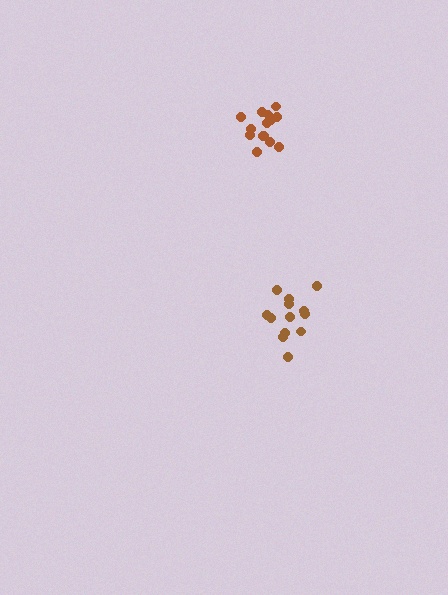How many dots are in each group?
Group 1: 14 dots, Group 2: 13 dots (27 total).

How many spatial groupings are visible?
There are 2 spatial groupings.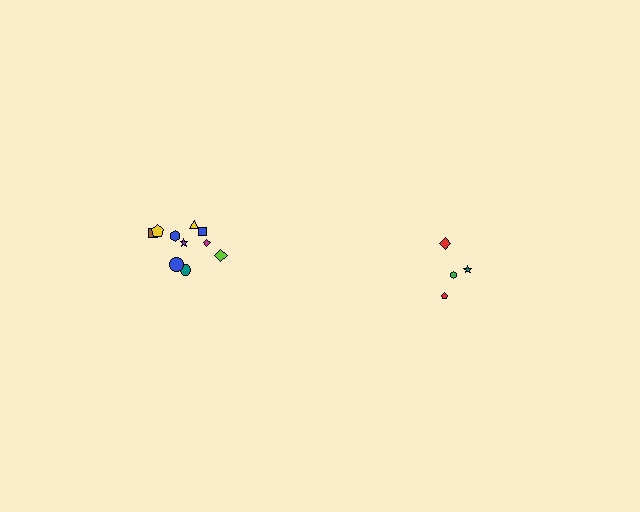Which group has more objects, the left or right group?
The left group.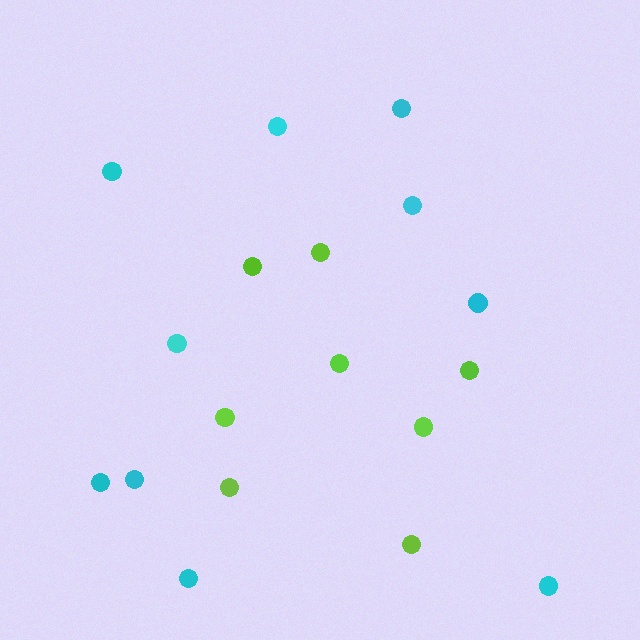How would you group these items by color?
There are 2 groups: one group of lime circles (8) and one group of cyan circles (10).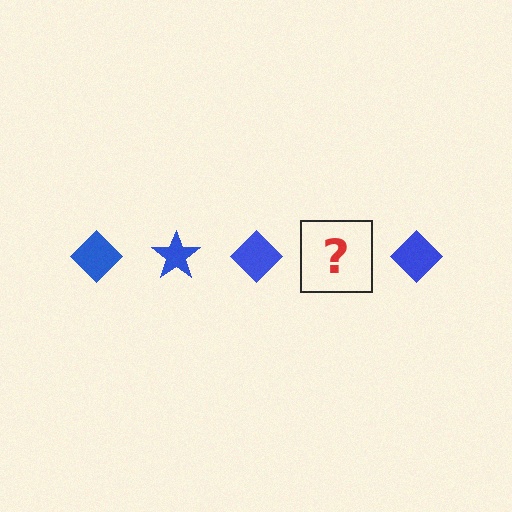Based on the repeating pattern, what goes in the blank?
The blank should be a blue star.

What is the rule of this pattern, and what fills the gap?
The rule is that the pattern cycles through diamond, star shapes in blue. The gap should be filled with a blue star.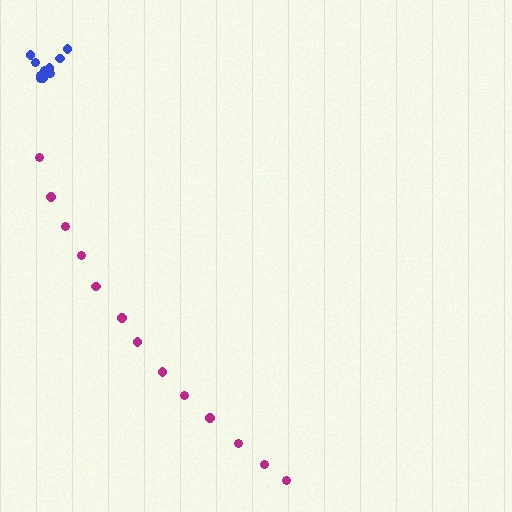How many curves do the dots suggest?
There are 2 distinct paths.